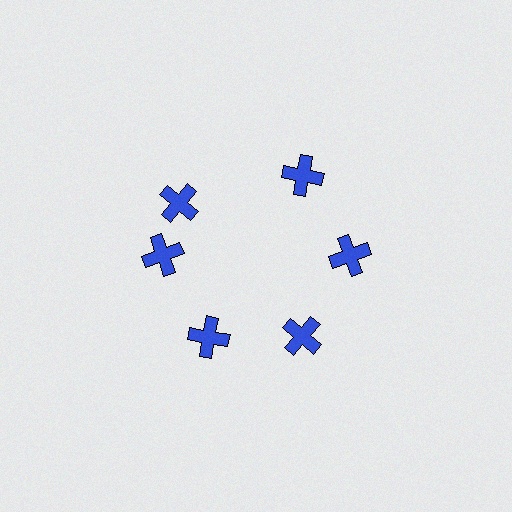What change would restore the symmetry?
The symmetry would be restored by rotating it back into even spacing with its neighbors so that all 6 crosses sit at equal angles and equal distance from the center.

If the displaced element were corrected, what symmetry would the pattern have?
It would have 6-fold rotational symmetry — the pattern would map onto itself every 60 degrees.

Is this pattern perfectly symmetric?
No. The 6 blue crosses are arranged in a ring, but one element near the 11 o'clock position is rotated out of alignment along the ring, breaking the 6-fold rotational symmetry.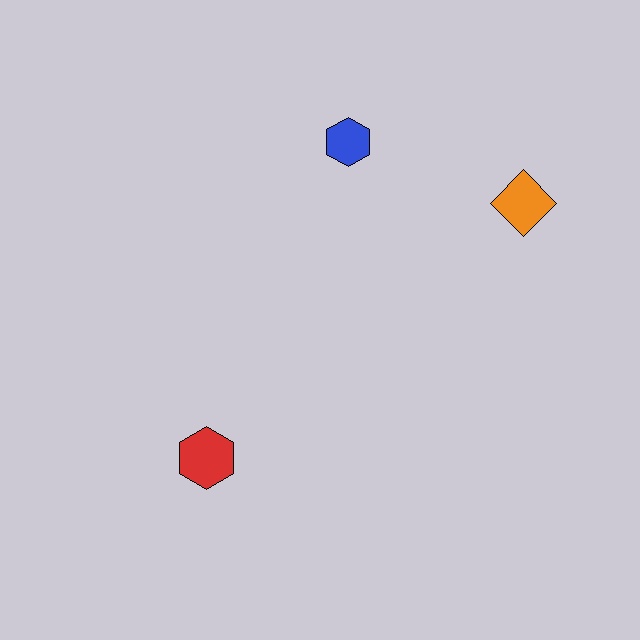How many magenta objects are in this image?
There are no magenta objects.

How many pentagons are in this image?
There are no pentagons.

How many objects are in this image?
There are 3 objects.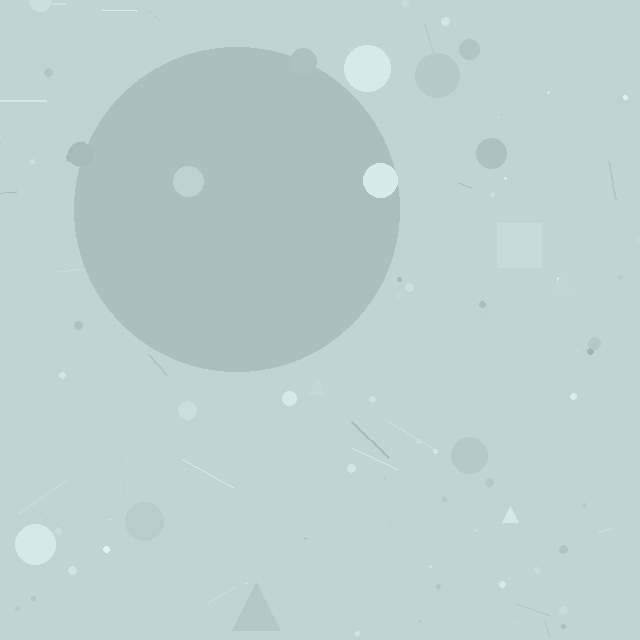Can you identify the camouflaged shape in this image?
The camouflaged shape is a circle.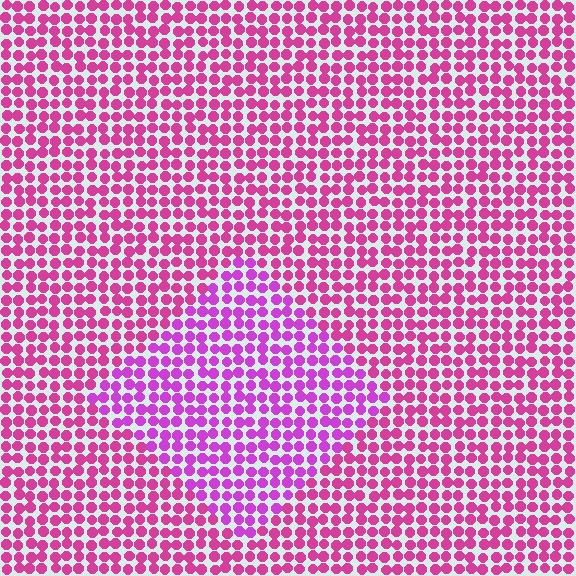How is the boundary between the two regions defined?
The boundary is defined purely by a slight shift in hue (about 26 degrees). Spacing, size, and orientation are identical on both sides.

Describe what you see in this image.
The image is filled with small magenta elements in a uniform arrangement. A diamond-shaped region is visible where the elements are tinted to a slightly different hue, forming a subtle color boundary.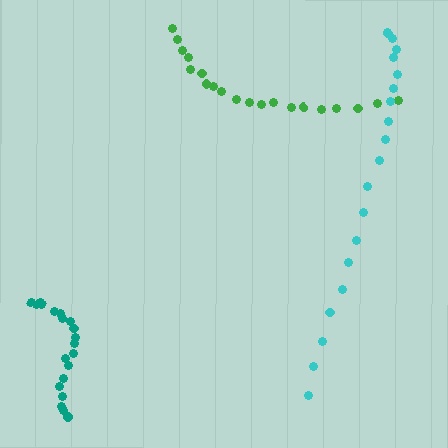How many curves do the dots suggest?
There are 3 distinct paths.